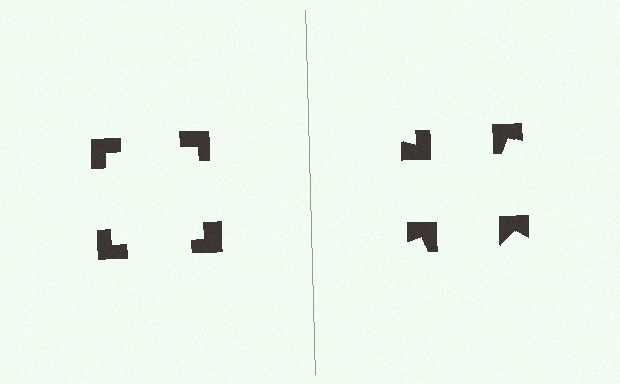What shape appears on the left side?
An illusory square.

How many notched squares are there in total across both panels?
8 — 4 on each side.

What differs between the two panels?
The notched squares are positioned identically on both sides; only the wedge orientations differ. On the left they align to a square; on the right they are misaligned.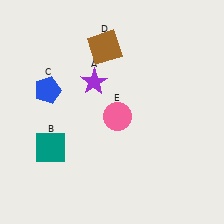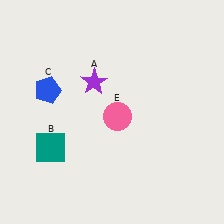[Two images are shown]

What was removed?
The brown square (D) was removed in Image 2.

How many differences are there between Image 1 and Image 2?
There is 1 difference between the two images.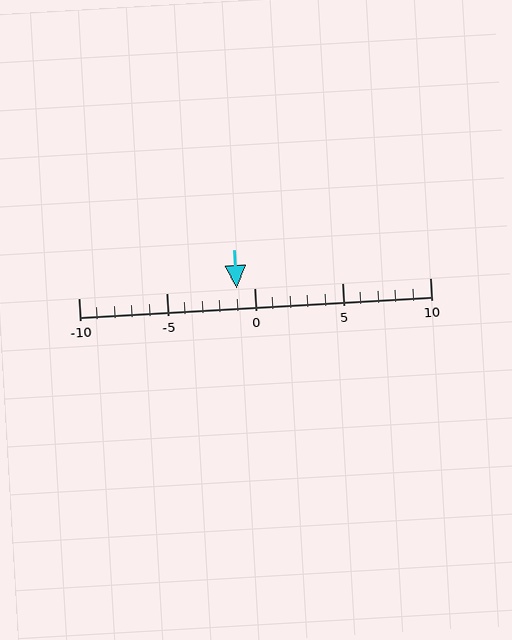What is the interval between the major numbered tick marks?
The major tick marks are spaced 5 units apart.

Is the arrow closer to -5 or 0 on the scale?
The arrow is closer to 0.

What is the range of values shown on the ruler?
The ruler shows values from -10 to 10.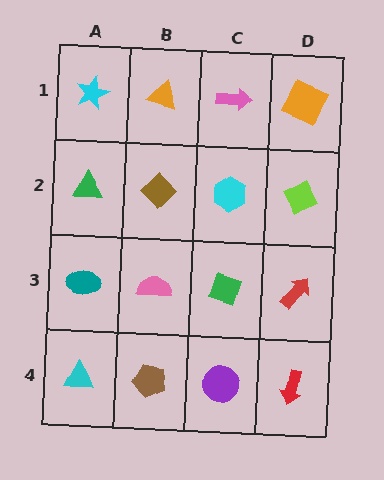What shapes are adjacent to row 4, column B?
A pink semicircle (row 3, column B), a cyan triangle (row 4, column A), a purple circle (row 4, column C).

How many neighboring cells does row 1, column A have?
2.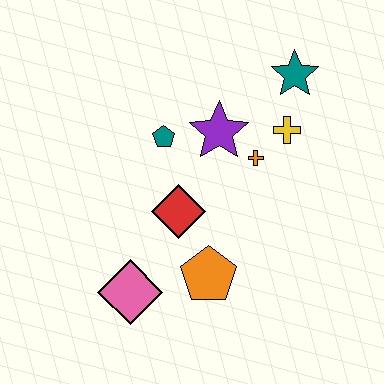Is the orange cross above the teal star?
No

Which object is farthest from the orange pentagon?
The teal star is farthest from the orange pentagon.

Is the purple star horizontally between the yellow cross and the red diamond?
Yes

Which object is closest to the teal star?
The yellow cross is closest to the teal star.